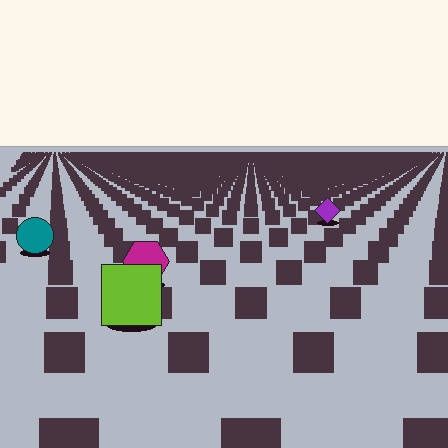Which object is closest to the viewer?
The lime square is closest. The texture marks near it are larger and more spread out.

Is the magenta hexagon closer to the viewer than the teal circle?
Yes. The magenta hexagon is closer — you can tell from the texture gradient: the ground texture is coarser near it.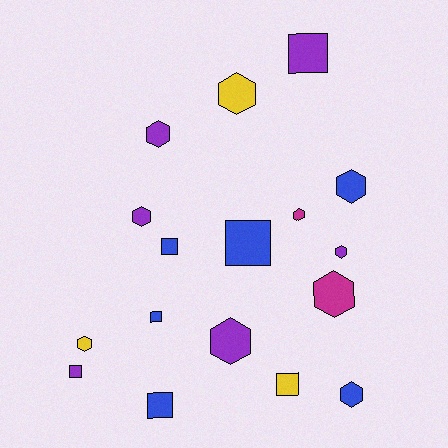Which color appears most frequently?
Blue, with 6 objects.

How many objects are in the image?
There are 17 objects.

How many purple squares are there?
There are 2 purple squares.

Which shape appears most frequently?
Hexagon, with 10 objects.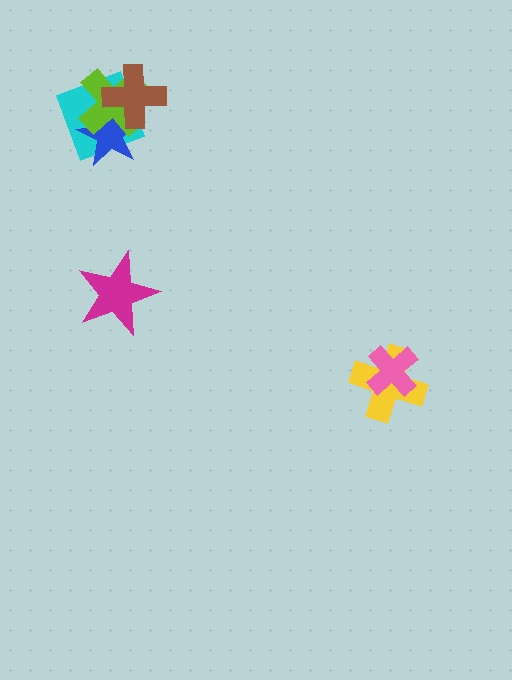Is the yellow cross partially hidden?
Yes, it is partially covered by another shape.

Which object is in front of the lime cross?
The brown cross is in front of the lime cross.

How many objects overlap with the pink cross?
1 object overlaps with the pink cross.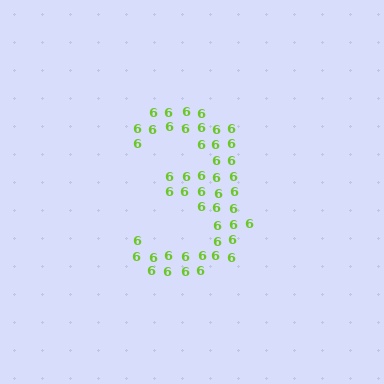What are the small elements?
The small elements are digit 6's.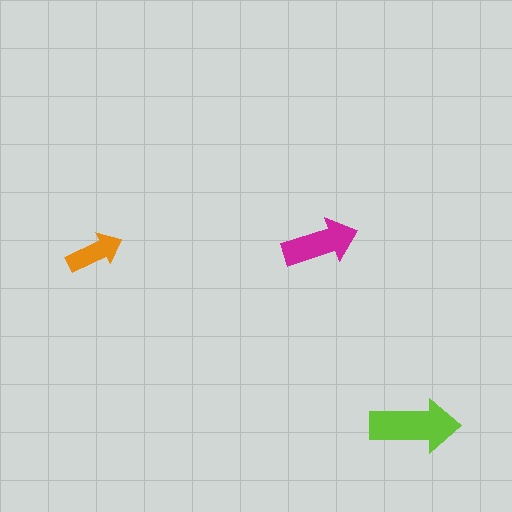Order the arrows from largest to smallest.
the lime one, the magenta one, the orange one.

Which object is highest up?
The magenta arrow is topmost.